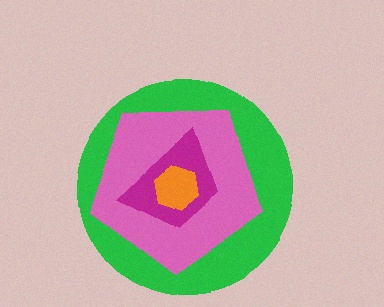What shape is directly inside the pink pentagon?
The magenta trapezoid.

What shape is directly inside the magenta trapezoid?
The orange hexagon.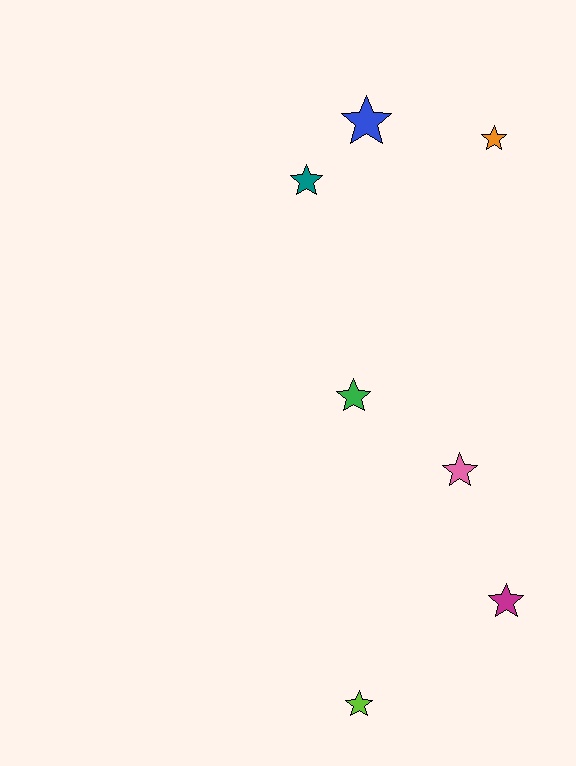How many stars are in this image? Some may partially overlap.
There are 7 stars.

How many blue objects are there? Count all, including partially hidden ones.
There is 1 blue object.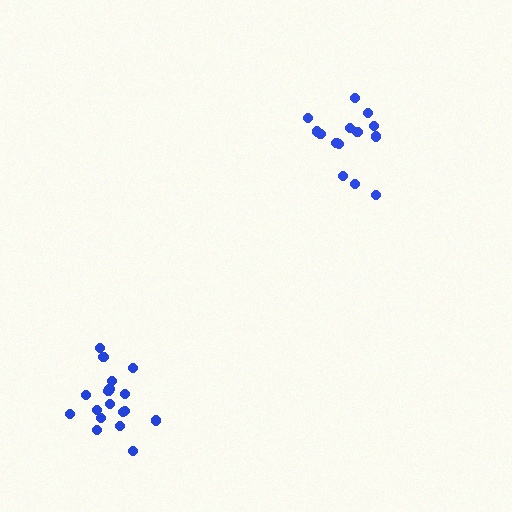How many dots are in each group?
Group 1: 14 dots, Group 2: 18 dots (32 total).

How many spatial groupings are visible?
There are 2 spatial groupings.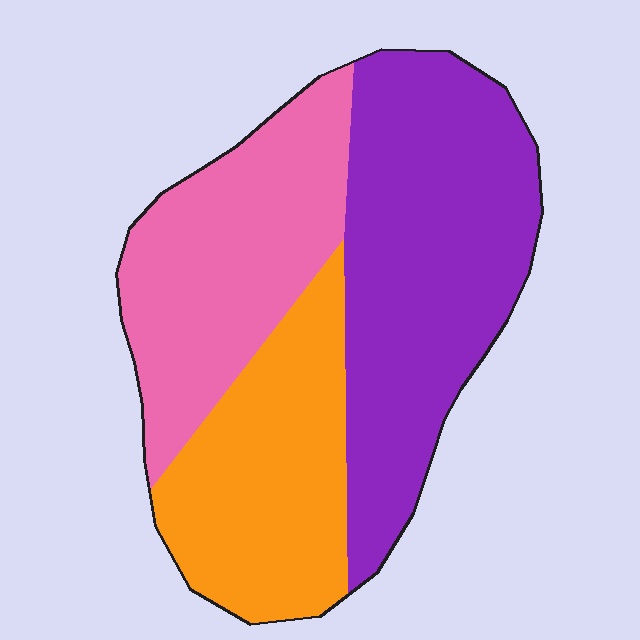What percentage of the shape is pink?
Pink takes up between a sixth and a third of the shape.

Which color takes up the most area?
Purple, at roughly 40%.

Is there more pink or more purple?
Purple.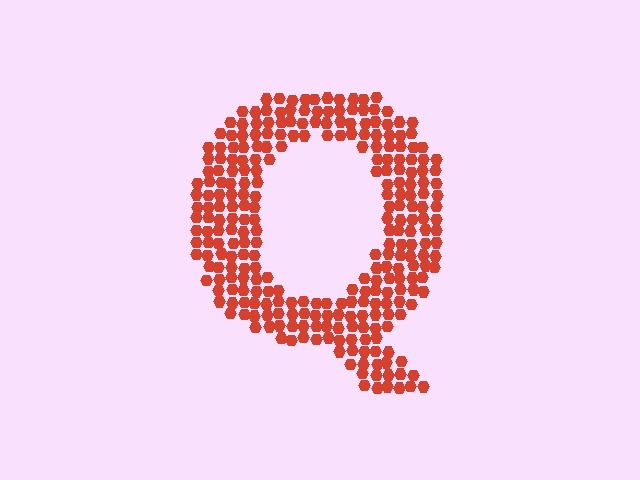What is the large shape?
The large shape is the letter Q.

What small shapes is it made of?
It is made of small hexagons.